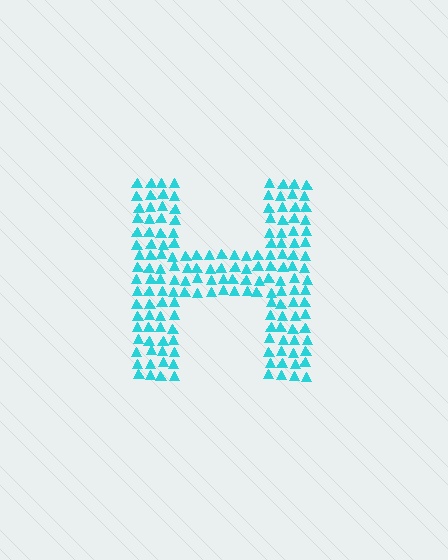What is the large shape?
The large shape is the letter H.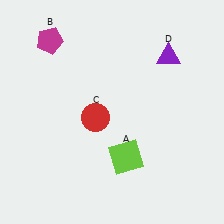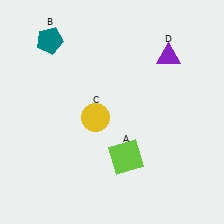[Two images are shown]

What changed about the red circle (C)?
In Image 1, C is red. In Image 2, it changed to yellow.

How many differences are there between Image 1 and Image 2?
There are 2 differences between the two images.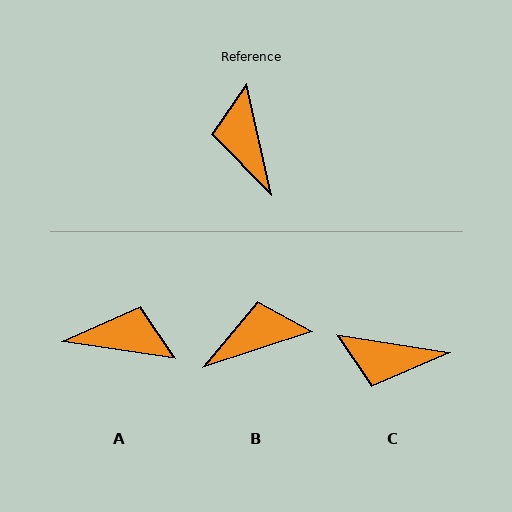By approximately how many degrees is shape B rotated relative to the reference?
Approximately 84 degrees clockwise.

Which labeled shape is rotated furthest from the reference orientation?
A, about 111 degrees away.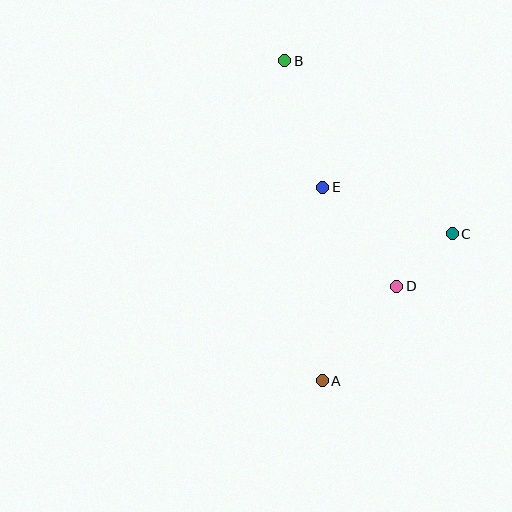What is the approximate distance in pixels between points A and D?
The distance between A and D is approximately 120 pixels.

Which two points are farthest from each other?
Points A and B are farthest from each other.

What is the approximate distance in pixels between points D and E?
The distance between D and E is approximately 124 pixels.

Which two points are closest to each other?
Points C and D are closest to each other.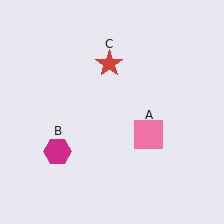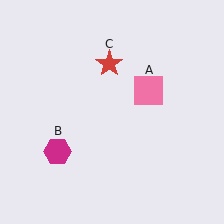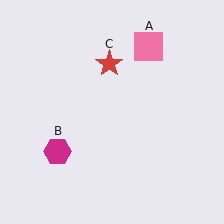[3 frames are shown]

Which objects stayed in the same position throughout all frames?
Magenta hexagon (object B) and red star (object C) remained stationary.